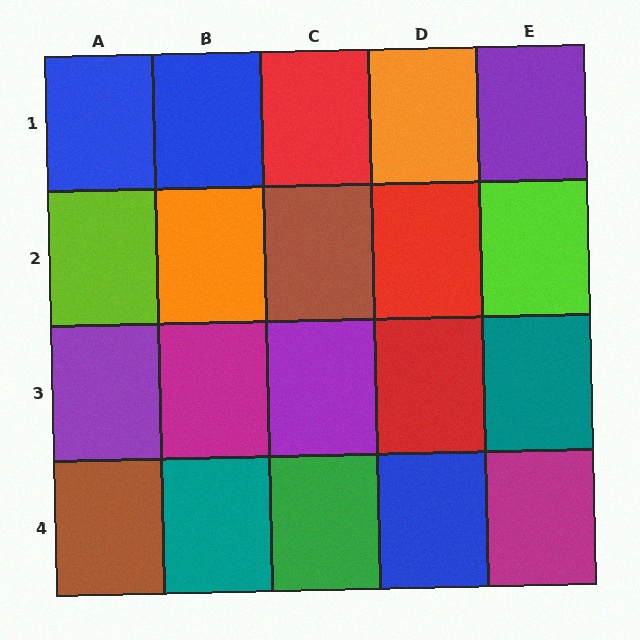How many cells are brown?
2 cells are brown.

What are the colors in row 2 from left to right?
Lime, orange, brown, red, lime.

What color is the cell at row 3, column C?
Purple.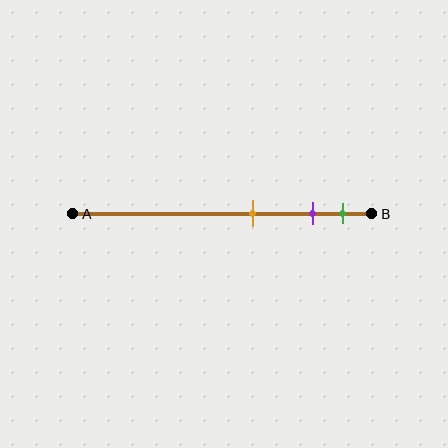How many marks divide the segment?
There are 3 marks dividing the segment.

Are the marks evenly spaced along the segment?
No, the marks are not evenly spaced.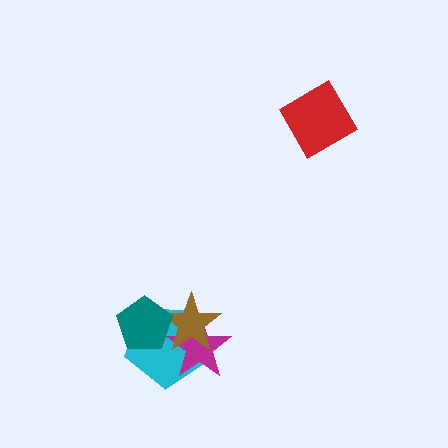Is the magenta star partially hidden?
Yes, it is partially covered by another shape.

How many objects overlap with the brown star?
3 objects overlap with the brown star.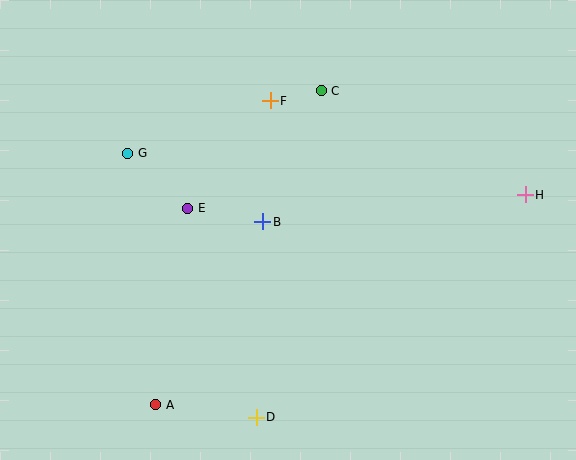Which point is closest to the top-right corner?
Point H is closest to the top-right corner.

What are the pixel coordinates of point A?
Point A is at (156, 405).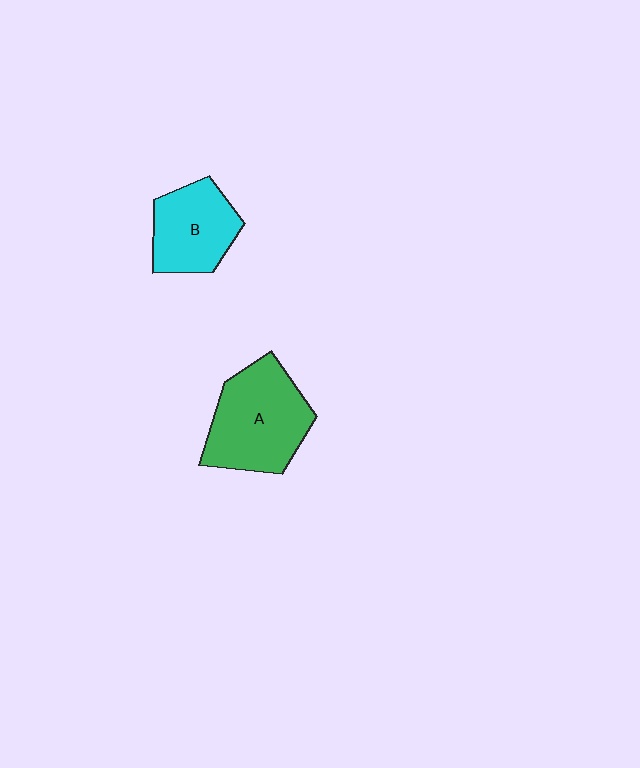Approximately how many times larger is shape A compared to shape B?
Approximately 1.4 times.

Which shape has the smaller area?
Shape B (cyan).